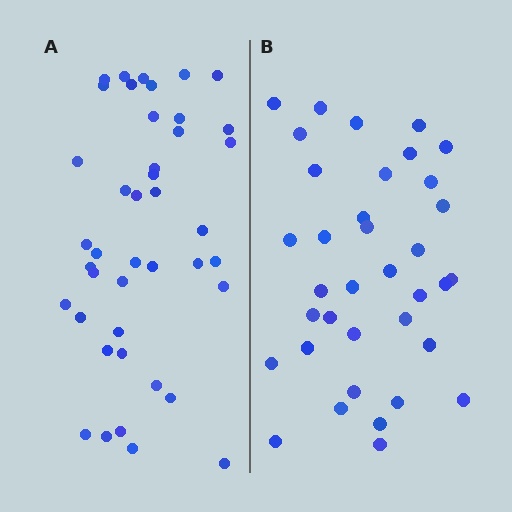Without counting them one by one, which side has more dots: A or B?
Region A (the left region) has more dots.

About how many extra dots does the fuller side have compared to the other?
Region A has about 6 more dots than region B.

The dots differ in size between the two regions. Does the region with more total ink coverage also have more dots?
No. Region B has more total ink coverage because its dots are larger, but region A actually contains more individual dots. Total area can be misleading — the number of items is what matters here.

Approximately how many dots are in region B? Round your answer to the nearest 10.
About 40 dots. (The exact count is 36, which rounds to 40.)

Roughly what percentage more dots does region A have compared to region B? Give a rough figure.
About 15% more.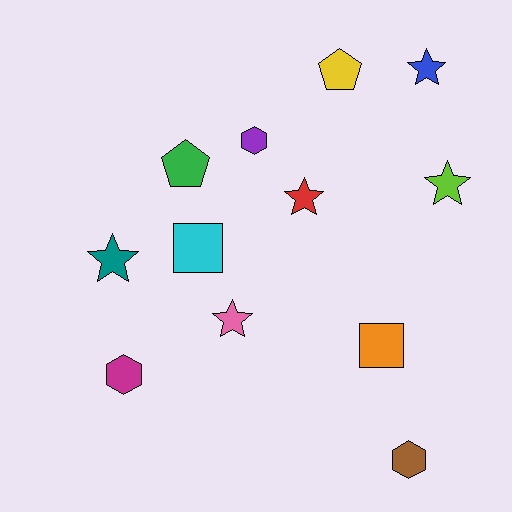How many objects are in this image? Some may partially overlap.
There are 12 objects.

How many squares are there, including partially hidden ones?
There are 2 squares.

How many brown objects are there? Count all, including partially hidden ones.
There is 1 brown object.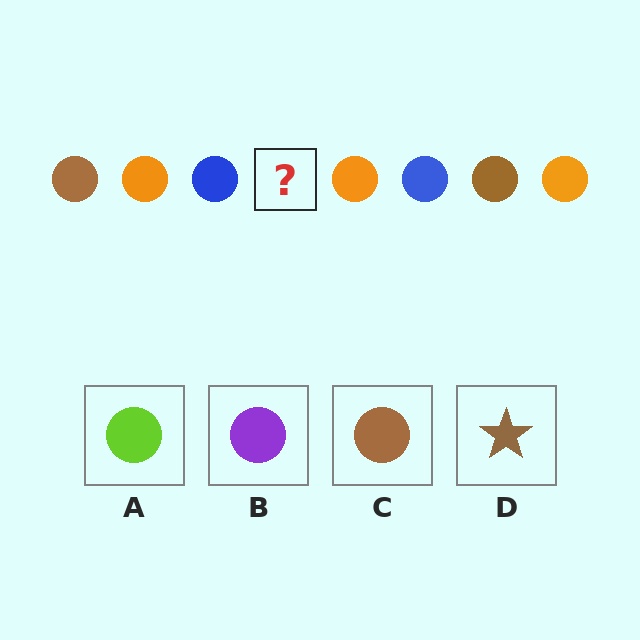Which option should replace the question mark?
Option C.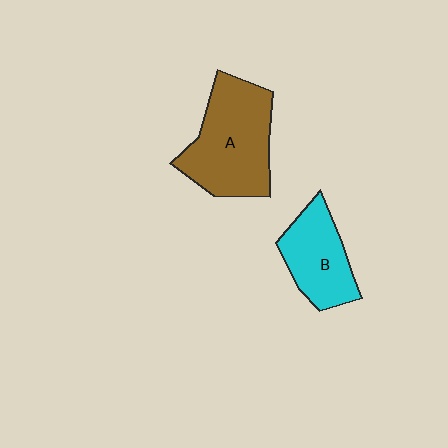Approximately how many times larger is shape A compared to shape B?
Approximately 1.5 times.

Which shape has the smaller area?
Shape B (cyan).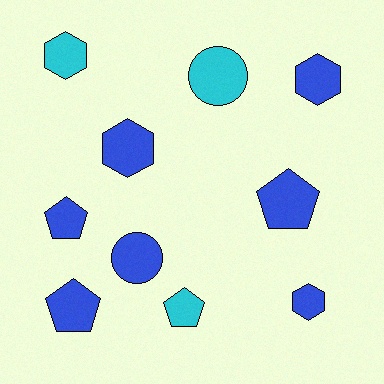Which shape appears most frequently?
Pentagon, with 4 objects.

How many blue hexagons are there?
There are 3 blue hexagons.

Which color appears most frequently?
Blue, with 7 objects.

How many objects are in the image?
There are 10 objects.